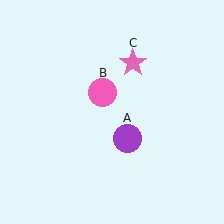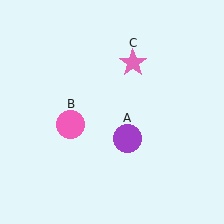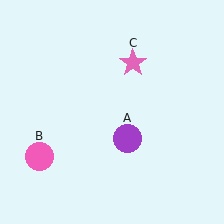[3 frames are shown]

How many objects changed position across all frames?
1 object changed position: pink circle (object B).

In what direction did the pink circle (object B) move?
The pink circle (object B) moved down and to the left.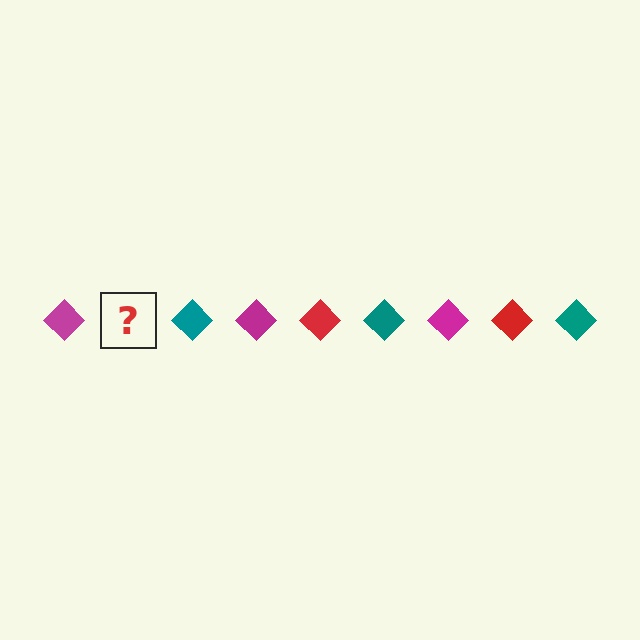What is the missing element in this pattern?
The missing element is a red diamond.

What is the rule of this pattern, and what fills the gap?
The rule is that the pattern cycles through magenta, red, teal diamonds. The gap should be filled with a red diamond.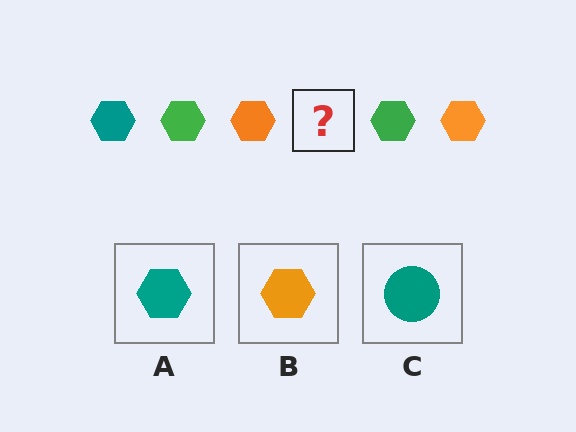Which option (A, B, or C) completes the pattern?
A.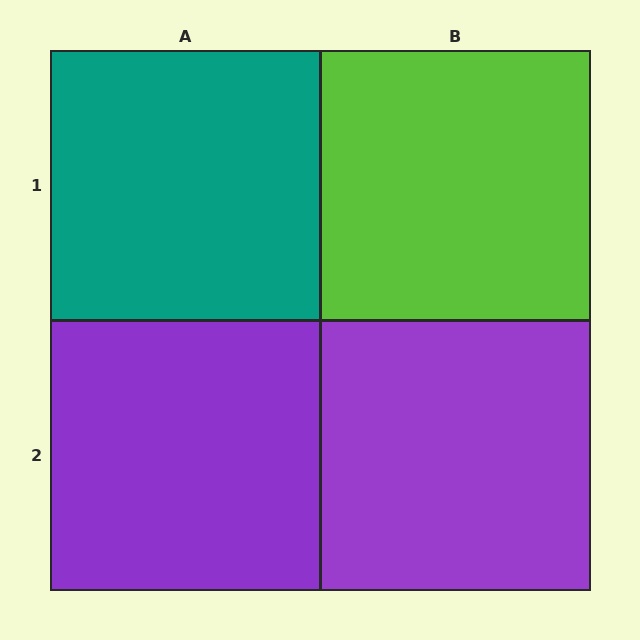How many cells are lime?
1 cell is lime.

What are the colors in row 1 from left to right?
Teal, lime.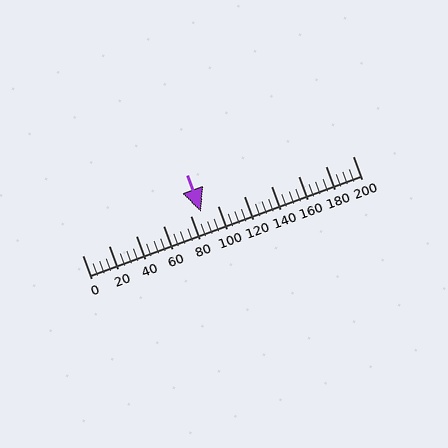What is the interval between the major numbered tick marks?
The major tick marks are spaced 20 units apart.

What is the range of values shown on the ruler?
The ruler shows values from 0 to 200.